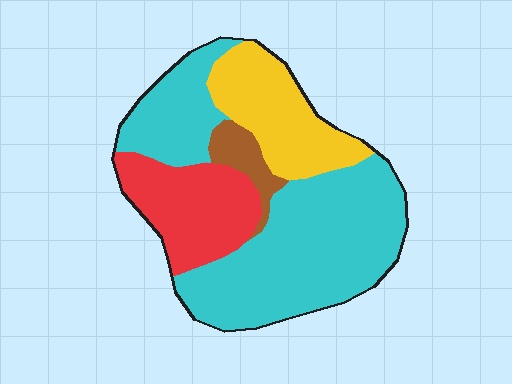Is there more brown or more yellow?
Yellow.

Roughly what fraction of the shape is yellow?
Yellow takes up less than a quarter of the shape.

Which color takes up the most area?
Cyan, at roughly 55%.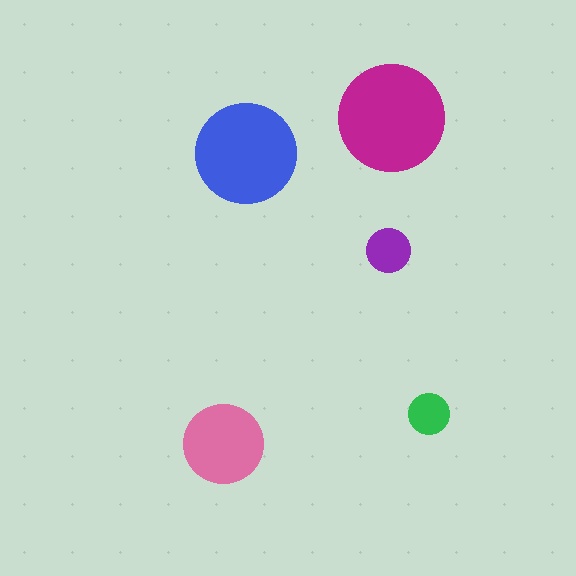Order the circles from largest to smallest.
the magenta one, the blue one, the pink one, the purple one, the green one.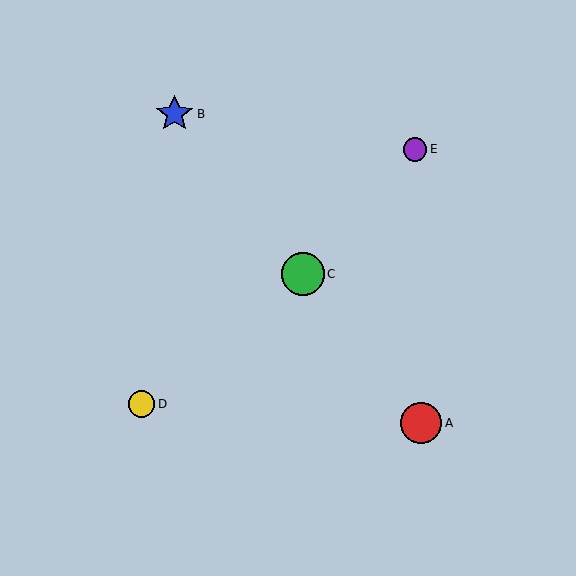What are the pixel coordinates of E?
Object E is at (415, 149).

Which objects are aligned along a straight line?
Objects A, B, C are aligned along a straight line.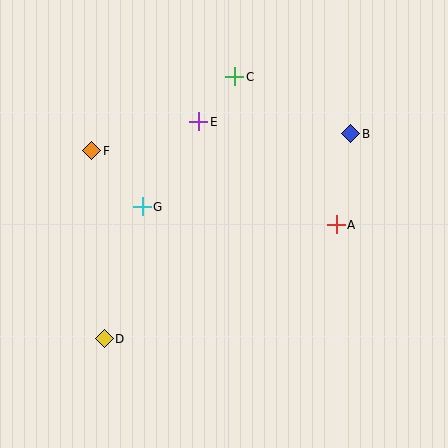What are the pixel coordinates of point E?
Point E is at (199, 122).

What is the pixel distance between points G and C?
The distance between G and C is 159 pixels.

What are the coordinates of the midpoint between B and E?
The midpoint between B and E is at (275, 128).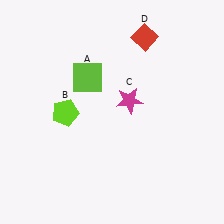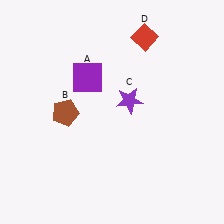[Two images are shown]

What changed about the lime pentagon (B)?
In Image 1, B is lime. In Image 2, it changed to brown.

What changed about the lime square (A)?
In Image 1, A is lime. In Image 2, it changed to purple.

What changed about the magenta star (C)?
In Image 1, C is magenta. In Image 2, it changed to purple.